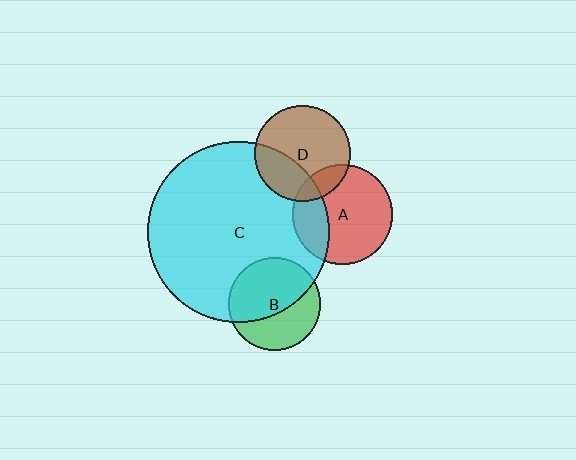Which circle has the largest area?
Circle C (cyan).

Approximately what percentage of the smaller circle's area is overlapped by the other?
Approximately 60%.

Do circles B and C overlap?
Yes.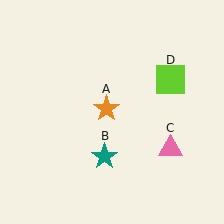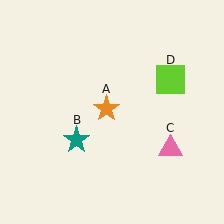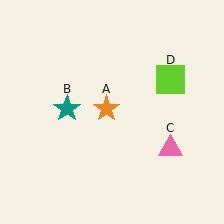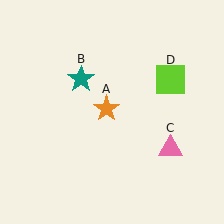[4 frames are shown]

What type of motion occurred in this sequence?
The teal star (object B) rotated clockwise around the center of the scene.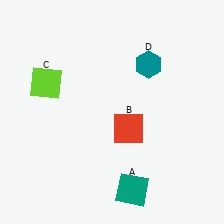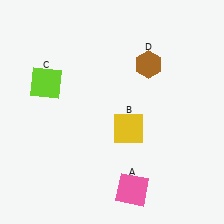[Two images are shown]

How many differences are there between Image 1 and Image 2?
There are 3 differences between the two images.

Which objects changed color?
A changed from teal to pink. B changed from red to yellow. D changed from teal to brown.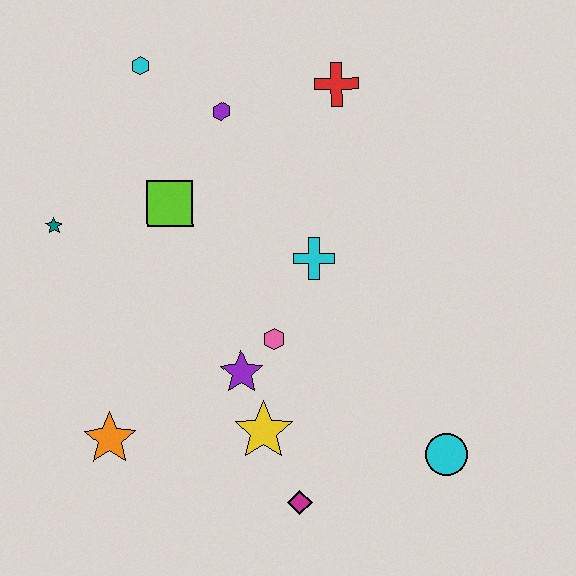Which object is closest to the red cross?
The purple hexagon is closest to the red cross.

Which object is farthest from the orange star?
The red cross is farthest from the orange star.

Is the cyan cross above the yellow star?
Yes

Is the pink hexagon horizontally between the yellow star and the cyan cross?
Yes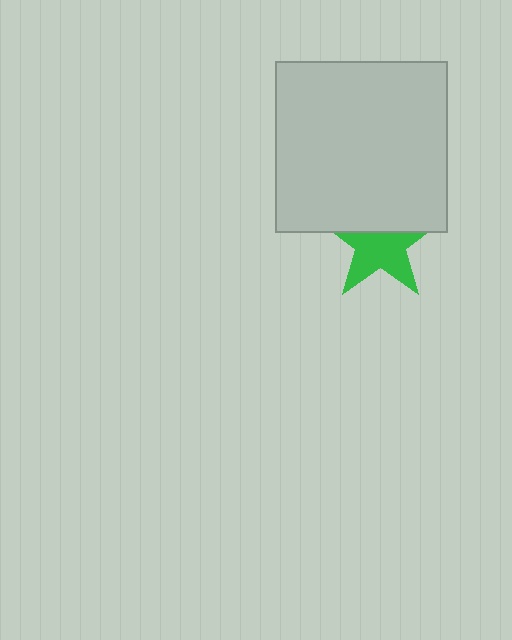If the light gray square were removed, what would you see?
You would see the complete green star.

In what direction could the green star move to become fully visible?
The green star could move down. That would shift it out from behind the light gray square entirely.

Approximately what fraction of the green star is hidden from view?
Roughly 40% of the green star is hidden behind the light gray square.